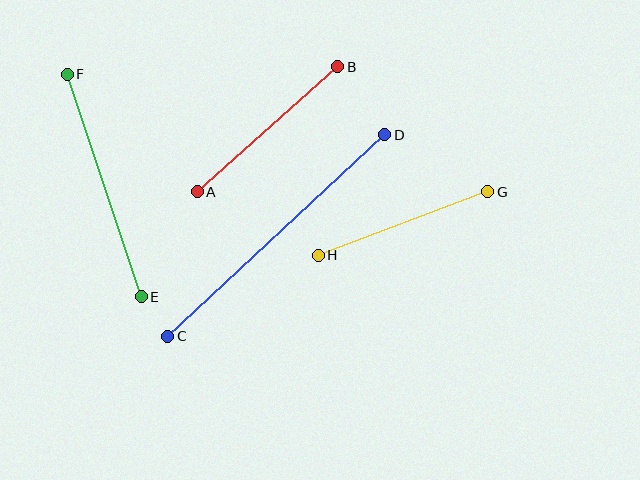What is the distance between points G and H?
The distance is approximately 181 pixels.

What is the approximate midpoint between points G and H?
The midpoint is at approximately (403, 223) pixels.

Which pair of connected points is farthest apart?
Points C and D are farthest apart.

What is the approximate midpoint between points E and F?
The midpoint is at approximately (104, 185) pixels.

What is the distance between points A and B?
The distance is approximately 188 pixels.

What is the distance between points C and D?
The distance is approximately 296 pixels.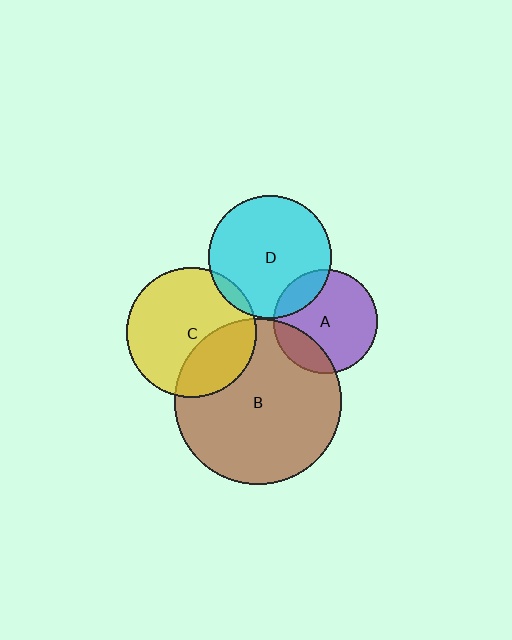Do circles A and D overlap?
Yes.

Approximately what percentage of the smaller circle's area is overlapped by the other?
Approximately 15%.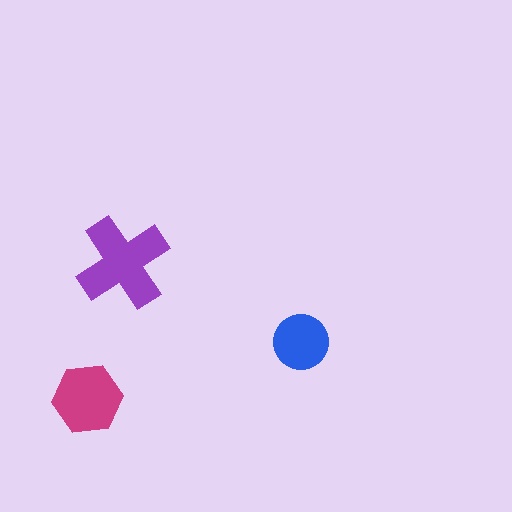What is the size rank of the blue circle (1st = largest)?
3rd.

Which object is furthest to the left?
The magenta hexagon is leftmost.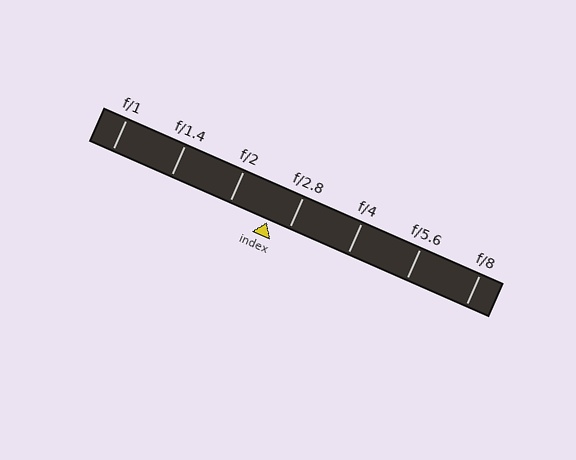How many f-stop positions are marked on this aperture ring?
There are 7 f-stop positions marked.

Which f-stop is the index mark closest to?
The index mark is closest to f/2.8.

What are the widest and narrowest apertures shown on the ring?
The widest aperture shown is f/1 and the narrowest is f/8.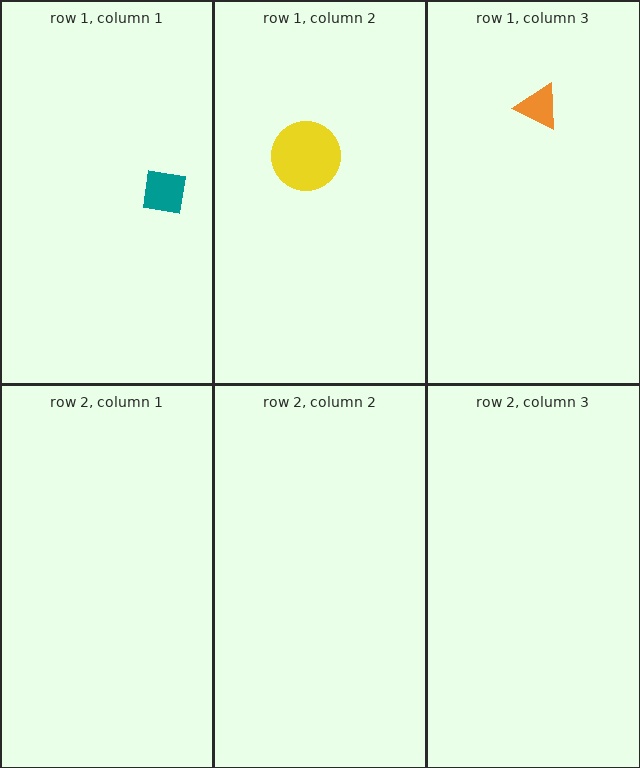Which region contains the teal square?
The row 1, column 1 region.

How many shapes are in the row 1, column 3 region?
1.